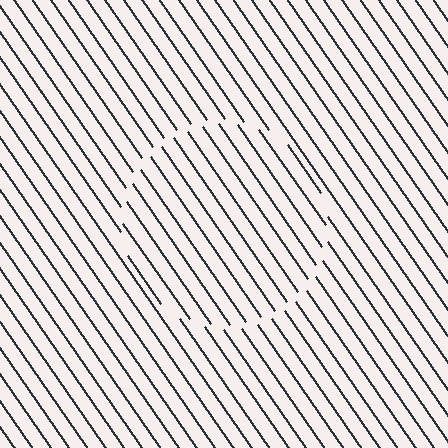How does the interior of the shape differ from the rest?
The interior of the shape contains the same grating, shifted by half a period — the contour is defined by the phase discontinuity where line-ends from the inner and outer gratings abut.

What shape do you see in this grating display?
An illusory circle. The interior of the shape contains the same grating, shifted by half a period — the contour is defined by the phase discontinuity where line-ends from the inner and outer gratings abut.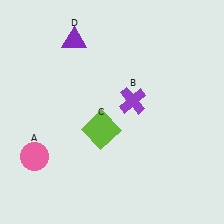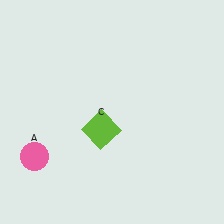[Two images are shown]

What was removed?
The purple triangle (D), the purple cross (B) were removed in Image 2.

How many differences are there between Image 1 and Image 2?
There are 2 differences between the two images.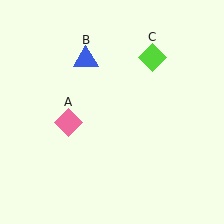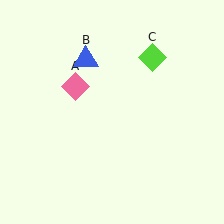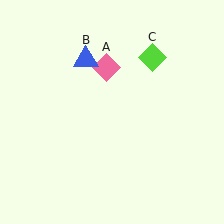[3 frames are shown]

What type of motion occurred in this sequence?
The pink diamond (object A) rotated clockwise around the center of the scene.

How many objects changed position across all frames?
1 object changed position: pink diamond (object A).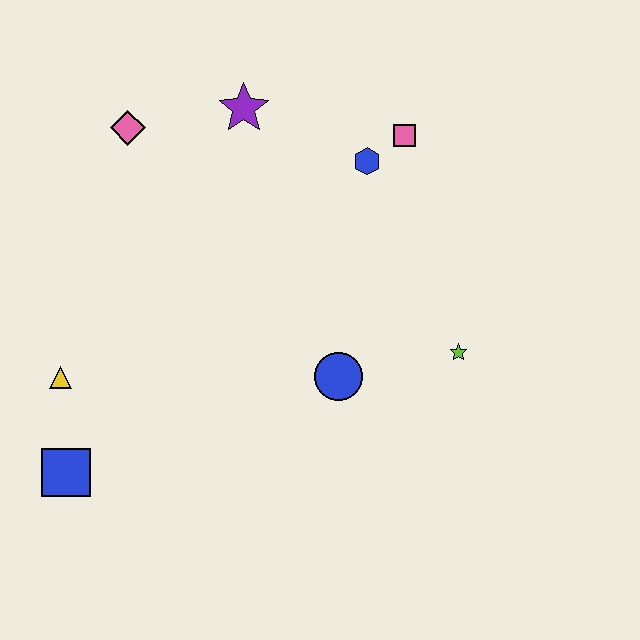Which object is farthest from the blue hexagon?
The blue square is farthest from the blue hexagon.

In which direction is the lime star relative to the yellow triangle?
The lime star is to the right of the yellow triangle.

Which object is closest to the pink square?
The blue hexagon is closest to the pink square.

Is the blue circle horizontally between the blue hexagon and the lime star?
No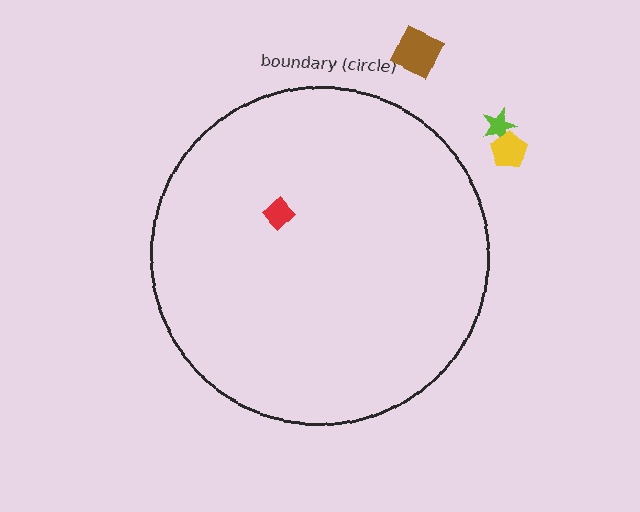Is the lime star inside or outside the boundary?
Outside.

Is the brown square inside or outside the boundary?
Outside.